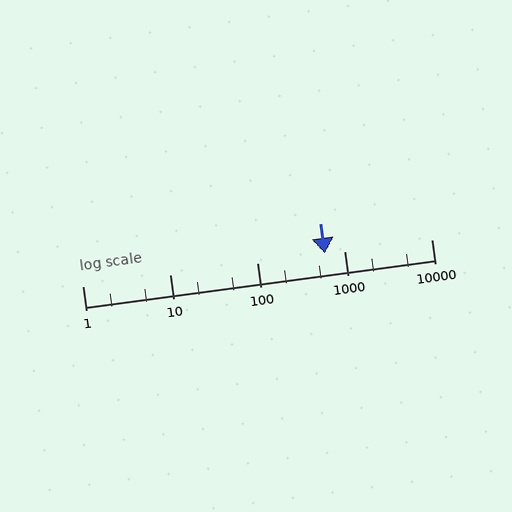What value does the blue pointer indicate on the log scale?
The pointer indicates approximately 600.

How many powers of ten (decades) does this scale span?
The scale spans 4 decades, from 1 to 10000.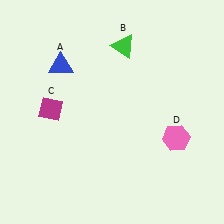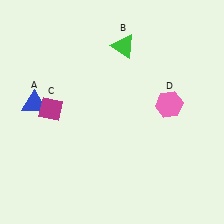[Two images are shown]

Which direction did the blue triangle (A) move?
The blue triangle (A) moved down.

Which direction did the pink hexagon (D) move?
The pink hexagon (D) moved up.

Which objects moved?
The objects that moved are: the blue triangle (A), the pink hexagon (D).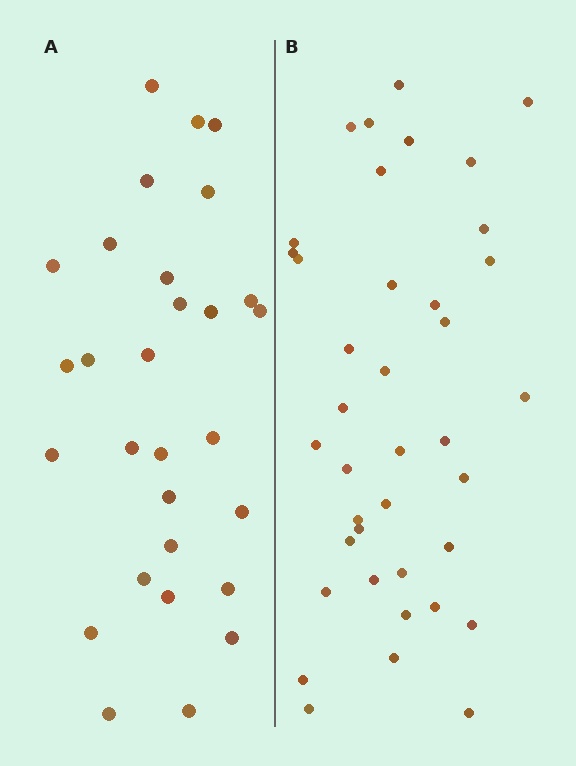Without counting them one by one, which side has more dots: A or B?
Region B (the right region) has more dots.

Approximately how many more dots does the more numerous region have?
Region B has roughly 10 or so more dots than region A.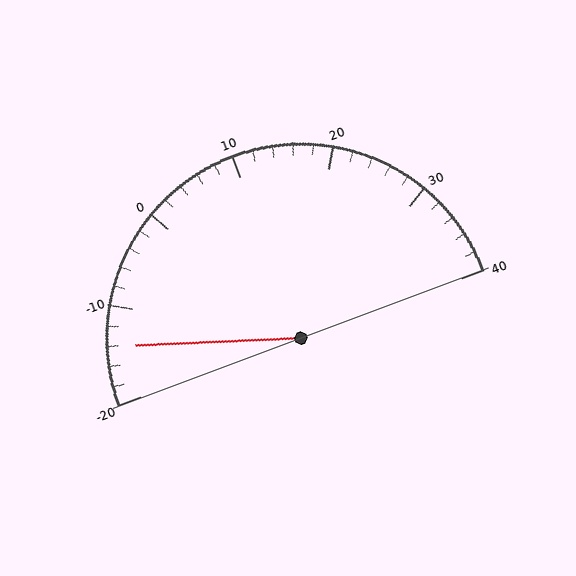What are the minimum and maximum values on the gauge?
The gauge ranges from -20 to 40.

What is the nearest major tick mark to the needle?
The nearest major tick mark is -10.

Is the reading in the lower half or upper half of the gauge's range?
The reading is in the lower half of the range (-20 to 40).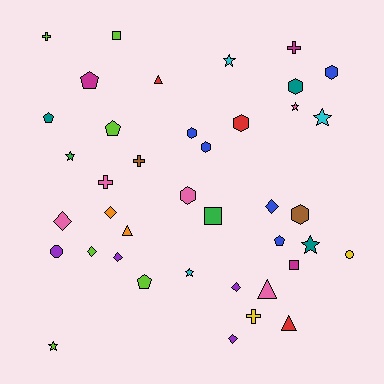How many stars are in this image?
There are 7 stars.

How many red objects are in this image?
There are 3 red objects.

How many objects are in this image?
There are 40 objects.